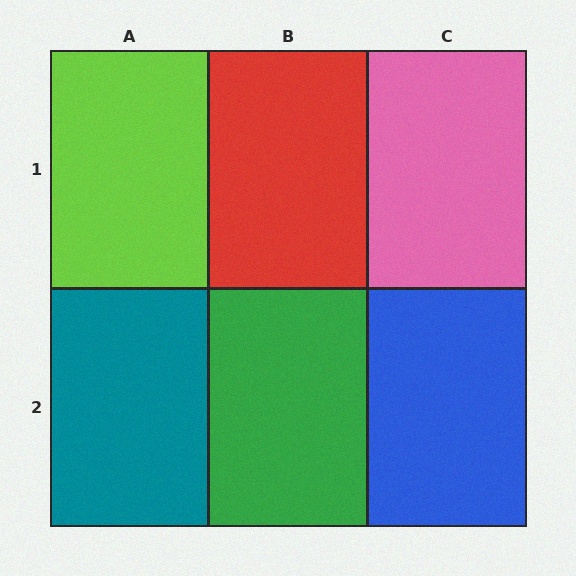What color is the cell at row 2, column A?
Teal.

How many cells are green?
1 cell is green.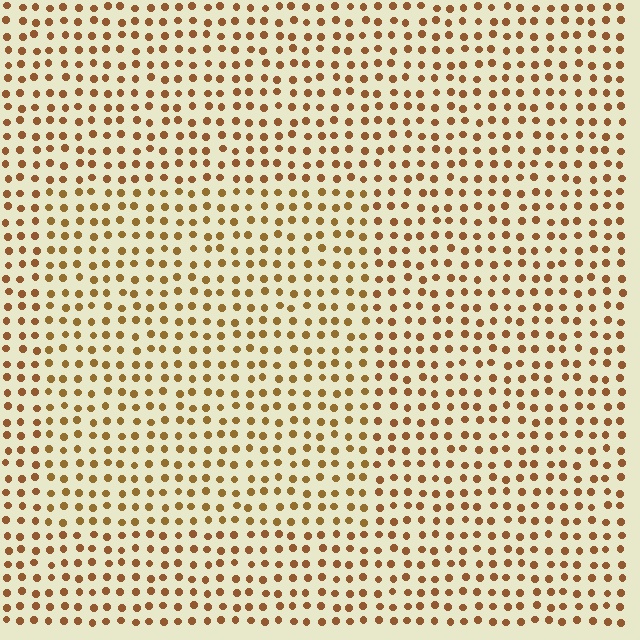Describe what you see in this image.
The image is filled with small brown elements in a uniform arrangement. A rectangle-shaped region is visible where the elements are tinted to a slightly different hue, forming a subtle color boundary.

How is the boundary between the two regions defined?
The boundary is defined purely by a slight shift in hue (about 13 degrees). Spacing, size, and orientation are identical on both sides.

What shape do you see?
I see a rectangle.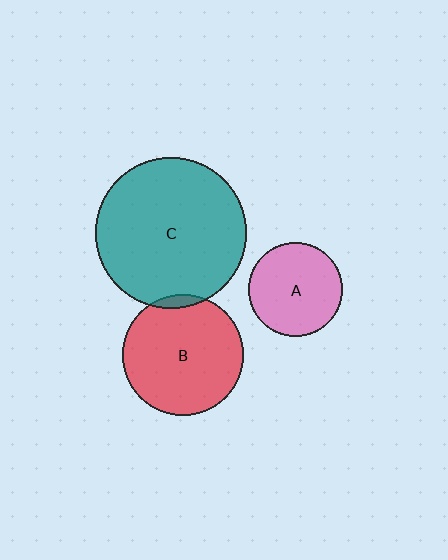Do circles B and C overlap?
Yes.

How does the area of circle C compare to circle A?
Approximately 2.6 times.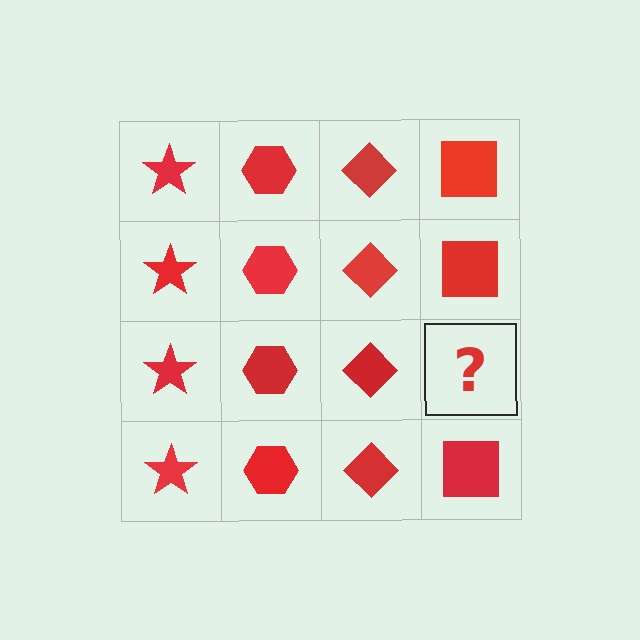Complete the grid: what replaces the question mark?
The question mark should be replaced with a red square.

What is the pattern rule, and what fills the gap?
The rule is that each column has a consistent shape. The gap should be filled with a red square.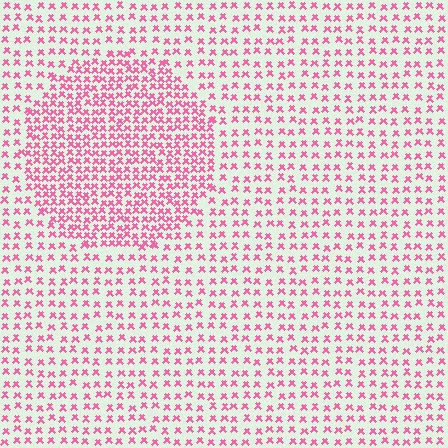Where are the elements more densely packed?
The elements are more densely packed inside the circle boundary.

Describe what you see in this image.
The image contains small pink elements arranged at two different densities. A circle-shaped region is visible where the elements are more densely packed than the surrounding area.